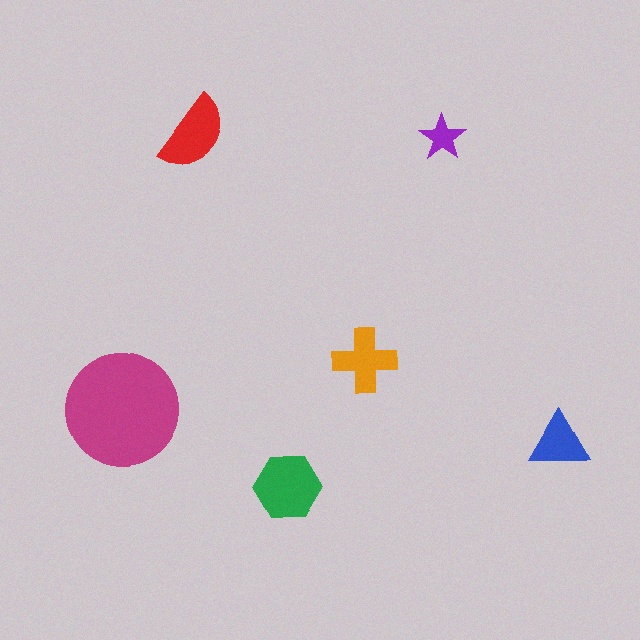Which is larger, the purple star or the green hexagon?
The green hexagon.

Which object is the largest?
The magenta circle.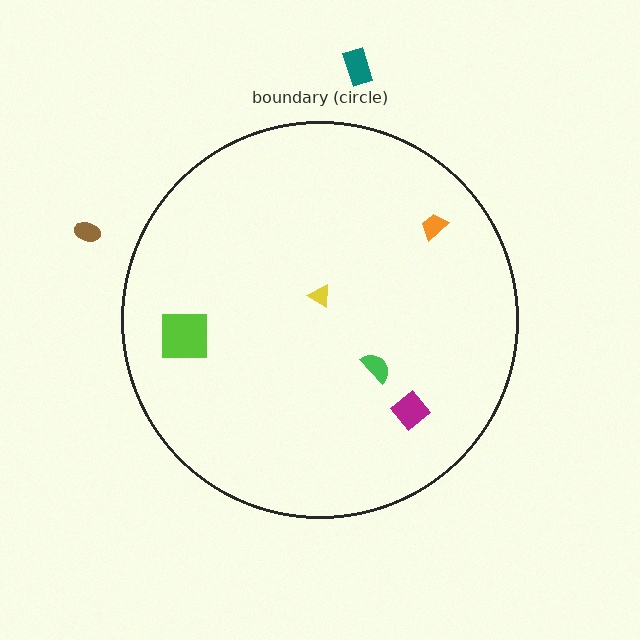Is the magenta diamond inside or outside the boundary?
Inside.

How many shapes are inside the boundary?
5 inside, 2 outside.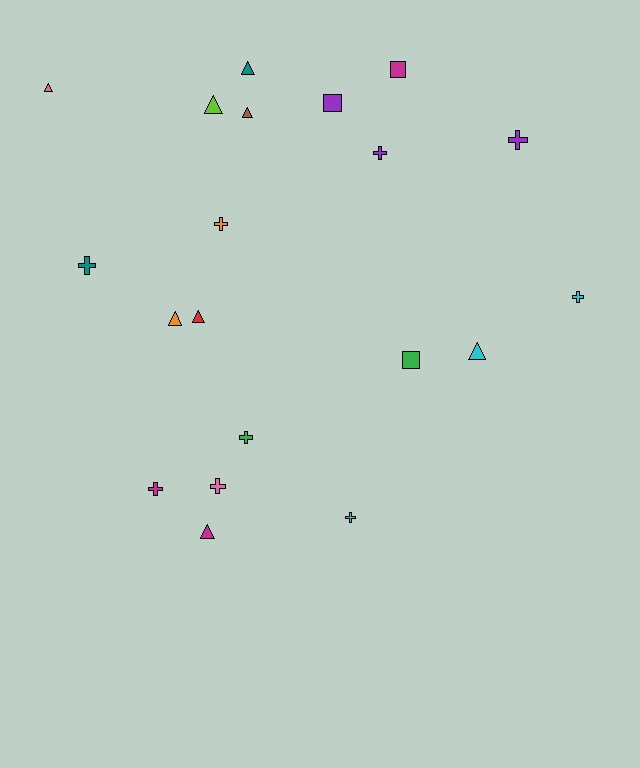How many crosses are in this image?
There are 9 crosses.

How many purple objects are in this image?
There are 3 purple objects.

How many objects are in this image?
There are 20 objects.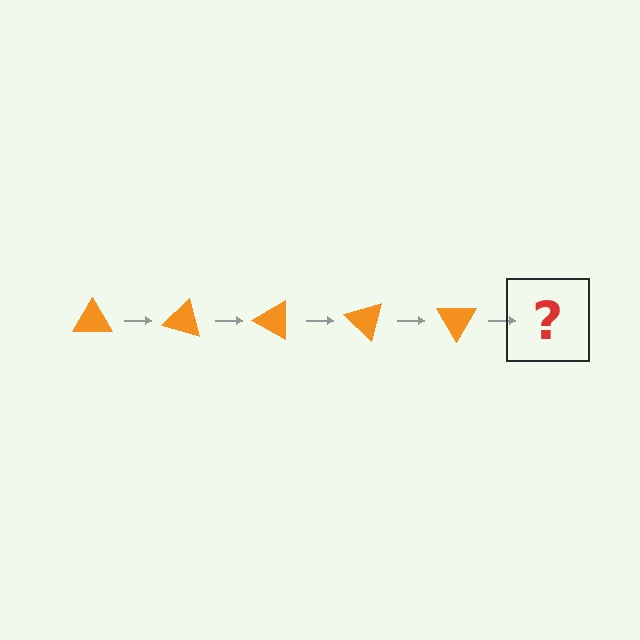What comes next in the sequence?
The next element should be an orange triangle rotated 75 degrees.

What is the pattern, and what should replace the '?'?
The pattern is that the triangle rotates 15 degrees each step. The '?' should be an orange triangle rotated 75 degrees.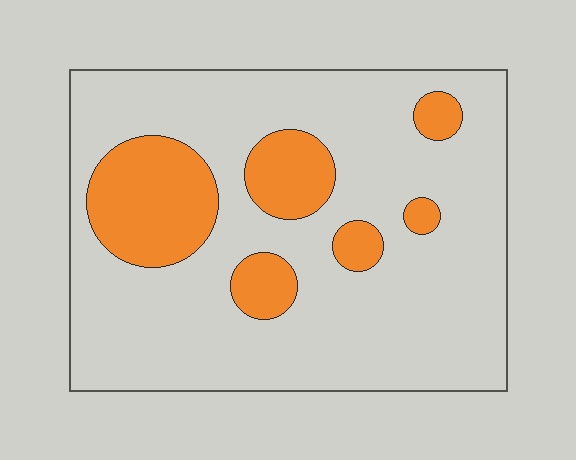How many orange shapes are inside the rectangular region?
6.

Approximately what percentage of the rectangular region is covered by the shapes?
Approximately 20%.